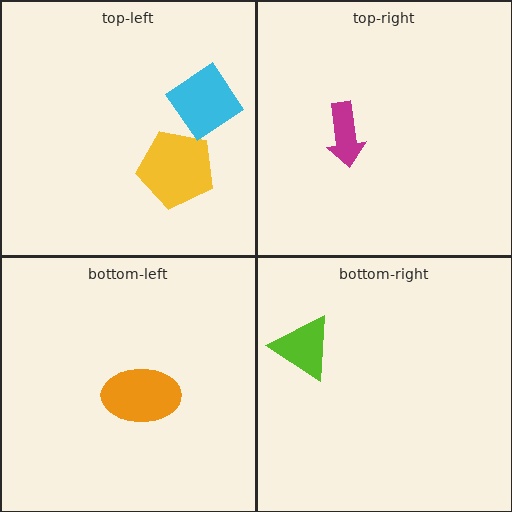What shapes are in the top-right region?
The magenta arrow.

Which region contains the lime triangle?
The bottom-right region.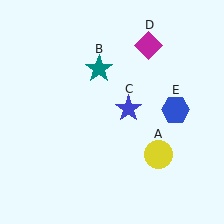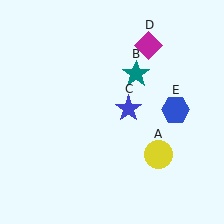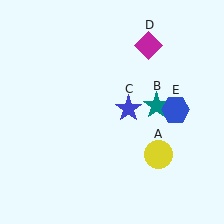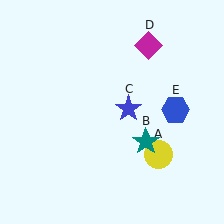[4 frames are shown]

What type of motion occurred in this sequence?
The teal star (object B) rotated clockwise around the center of the scene.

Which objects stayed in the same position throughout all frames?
Yellow circle (object A) and blue star (object C) and magenta diamond (object D) and blue hexagon (object E) remained stationary.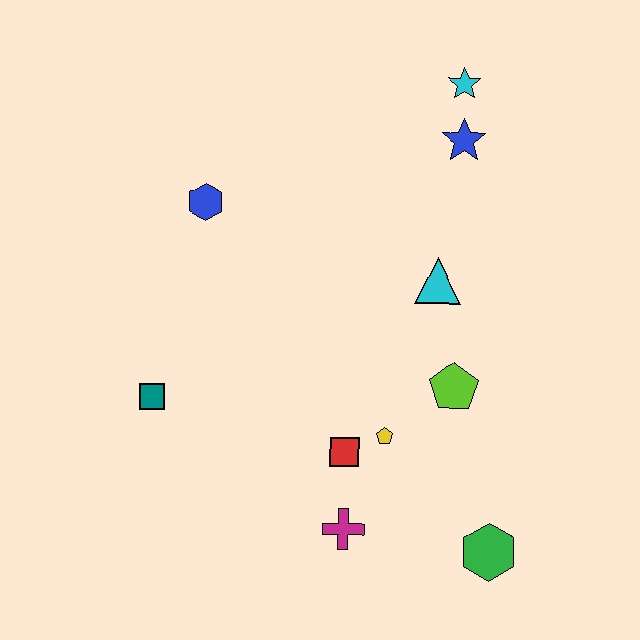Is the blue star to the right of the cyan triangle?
Yes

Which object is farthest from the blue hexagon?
The green hexagon is farthest from the blue hexagon.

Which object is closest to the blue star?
The cyan star is closest to the blue star.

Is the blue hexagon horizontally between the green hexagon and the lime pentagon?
No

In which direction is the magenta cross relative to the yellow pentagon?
The magenta cross is below the yellow pentagon.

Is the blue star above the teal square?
Yes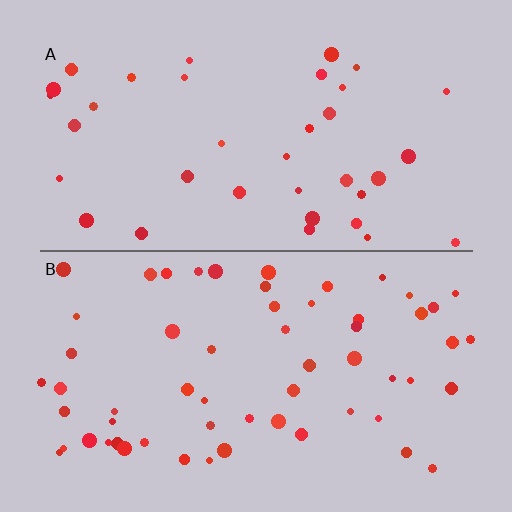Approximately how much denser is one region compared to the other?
Approximately 1.6× — region B over region A.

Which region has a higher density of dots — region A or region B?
B (the bottom).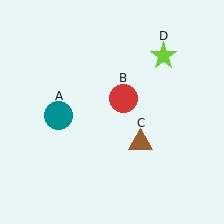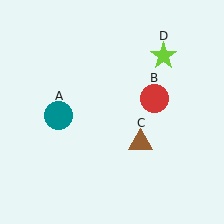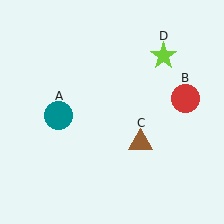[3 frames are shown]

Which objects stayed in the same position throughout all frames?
Teal circle (object A) and brown triangle (object C) and lime star (object D) remained stationary.